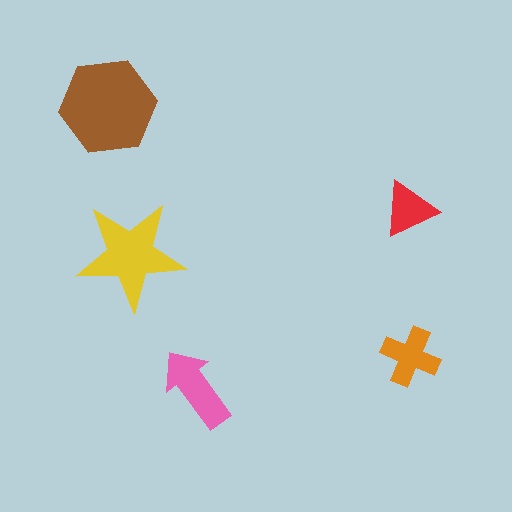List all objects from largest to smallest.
The brown hexagon, the yellow star, the pink arrow, the orange cross, the red triangle.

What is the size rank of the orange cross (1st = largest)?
4th.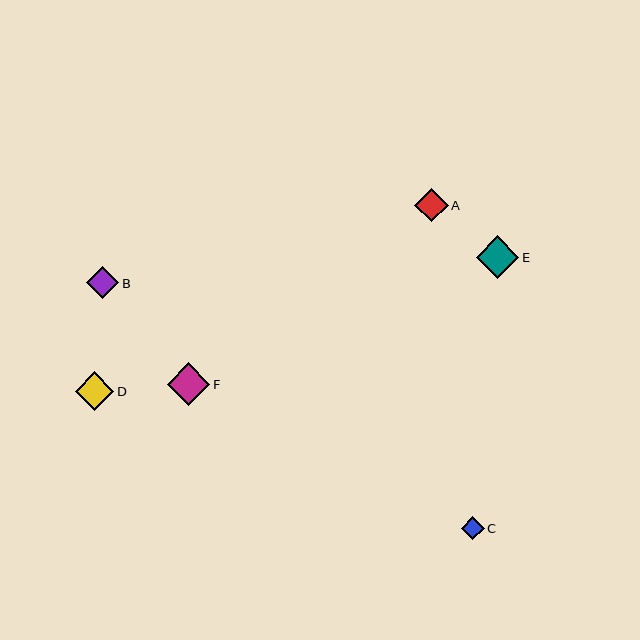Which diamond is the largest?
Diamond E is the largest with a size of approximately 42 pixels.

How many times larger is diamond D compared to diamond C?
Diamond D is approximately 1.7 times the size of diamond C.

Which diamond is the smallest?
Diamond C is the smallest with a size of approximately 23 pixels.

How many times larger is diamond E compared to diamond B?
Diamond E is approximately 1.3 times the size of diamond B.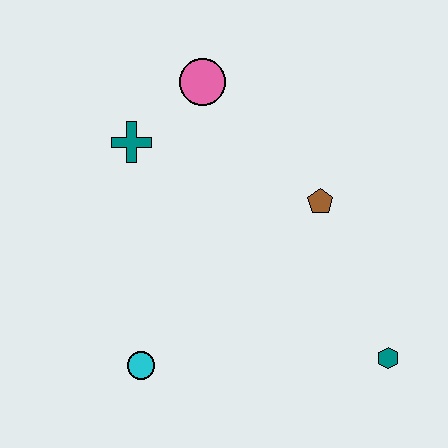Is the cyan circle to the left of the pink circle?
Yes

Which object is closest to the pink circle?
The teal cross is closest to the pink circle.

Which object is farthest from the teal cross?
The teal hexagon is farthest from the teal cross.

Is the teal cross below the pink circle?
Yes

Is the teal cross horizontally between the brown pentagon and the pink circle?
No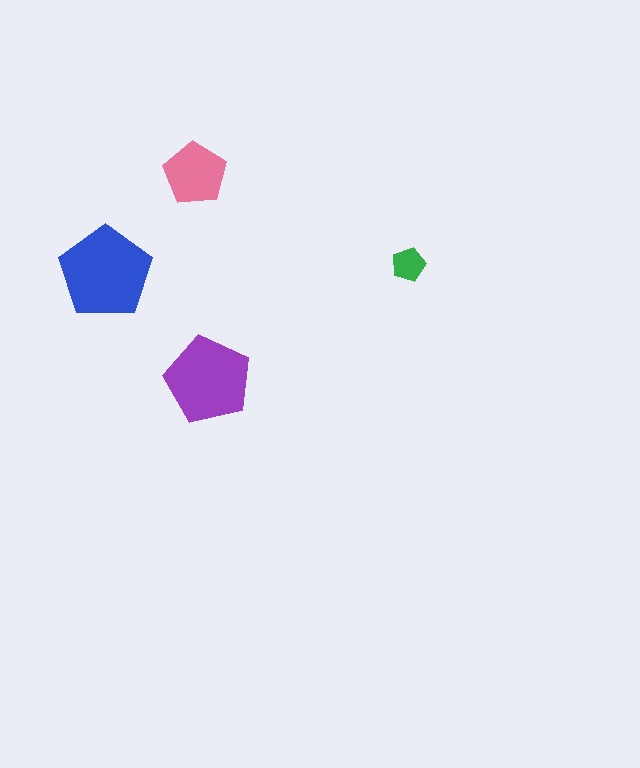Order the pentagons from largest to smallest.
the blue one, the purple one, the pink one, the green one.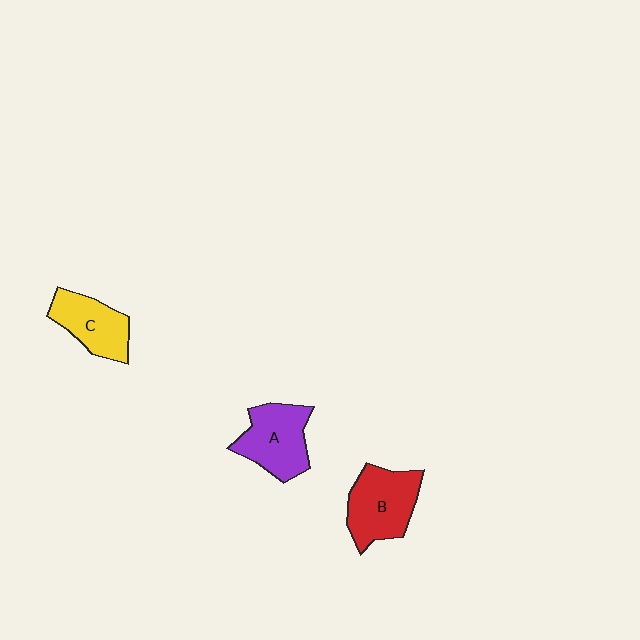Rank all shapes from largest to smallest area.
From largest to smallest: B (red), A (purple), C (yellow).